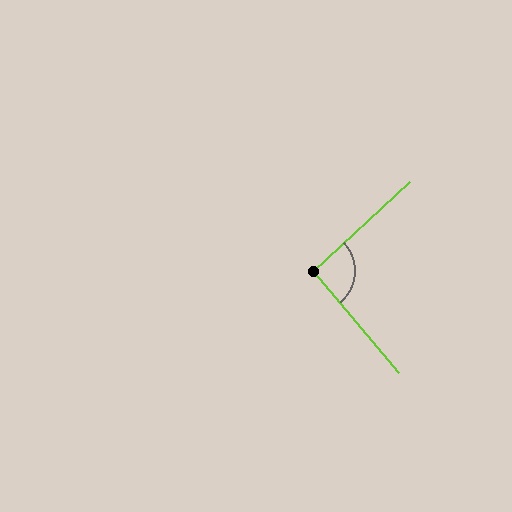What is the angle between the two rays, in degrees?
Approximately 93 degrees.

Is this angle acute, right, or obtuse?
It is approximately a right angle.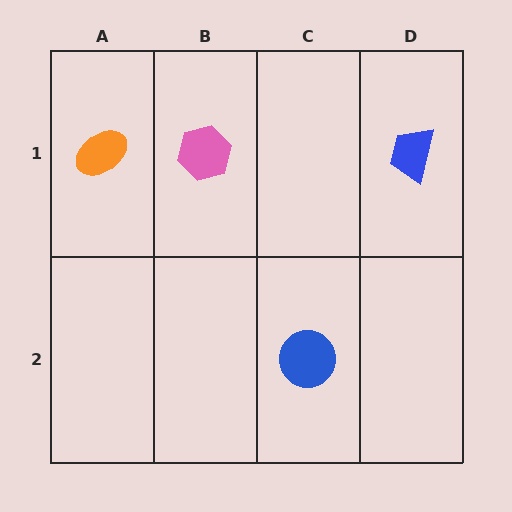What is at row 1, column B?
A pink hexagon.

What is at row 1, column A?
An orange ellipse.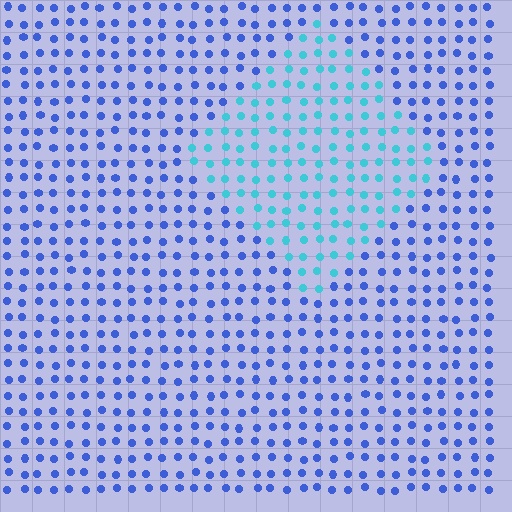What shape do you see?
I see a diamond.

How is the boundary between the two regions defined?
The boundary is defined purely by a slight shift in hue (about 42 degrees). Spacing, size, and orientation are identical on both sides.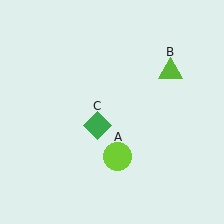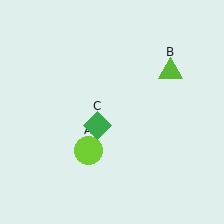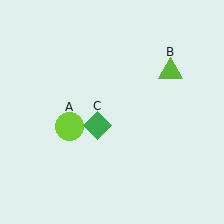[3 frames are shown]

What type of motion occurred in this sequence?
The lime circle (object A) rotated clockwise around the center of the scene.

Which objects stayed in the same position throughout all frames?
Lime triangle (object B) and green diamond (object C) remained stationary.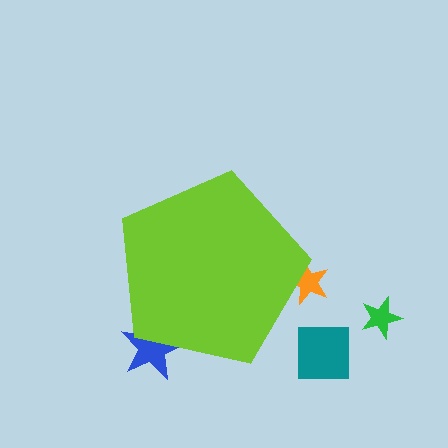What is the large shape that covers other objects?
A lime pentagon.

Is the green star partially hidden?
No, the green star is fully visible.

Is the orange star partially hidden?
Yes, the orange star is partially hidden behind the lime pentagon.